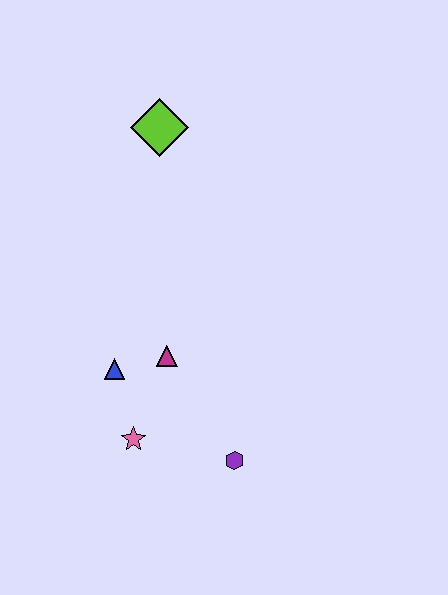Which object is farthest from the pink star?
The lime diamond is farthest from the pink star.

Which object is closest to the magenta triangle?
The blue triangle is closest to the magenta triangle.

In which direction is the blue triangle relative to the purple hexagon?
The blue triangle is to the left of the purple hexagon.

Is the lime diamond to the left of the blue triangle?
No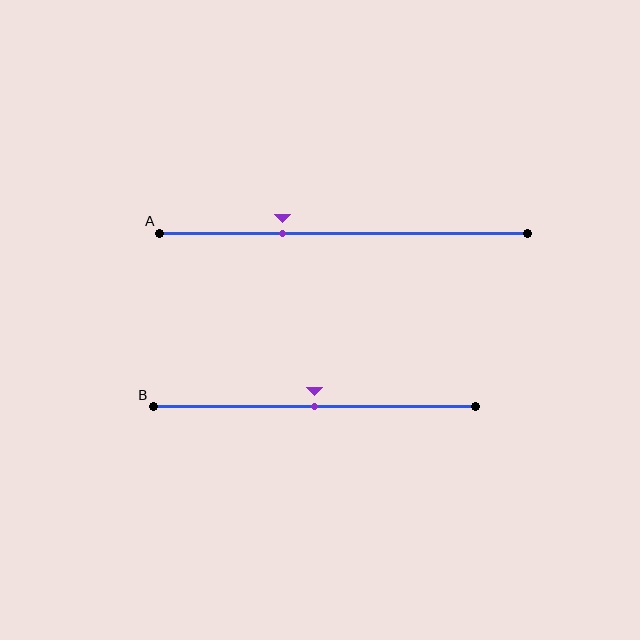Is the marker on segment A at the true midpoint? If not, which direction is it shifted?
No, the marker on segment A is shifted to the left by about 17% of the segment length.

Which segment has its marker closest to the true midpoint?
Segment B has its marker closest to the true midpoint.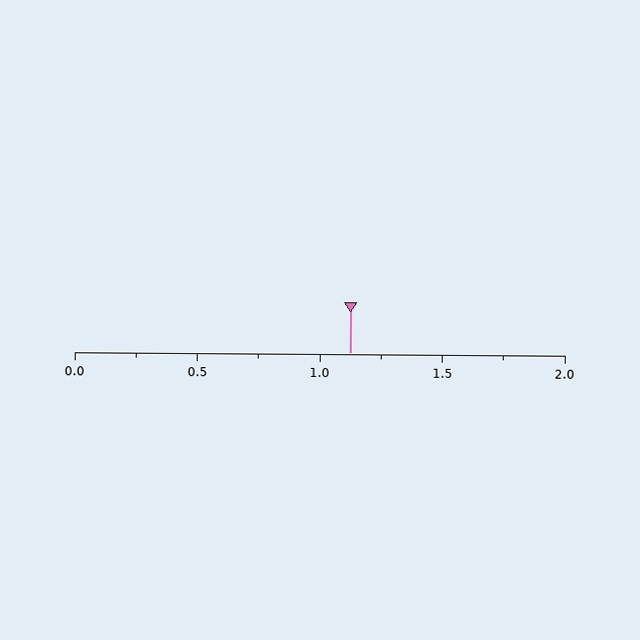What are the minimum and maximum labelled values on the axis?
The axis runs from 0.0 to 2.0.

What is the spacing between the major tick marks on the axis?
The major ticks are spaced 0.5 apart.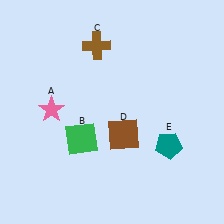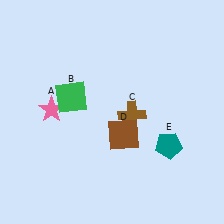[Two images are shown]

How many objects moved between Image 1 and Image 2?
2 objects moved between the two images.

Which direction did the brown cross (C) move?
The brown cross (C) moved down.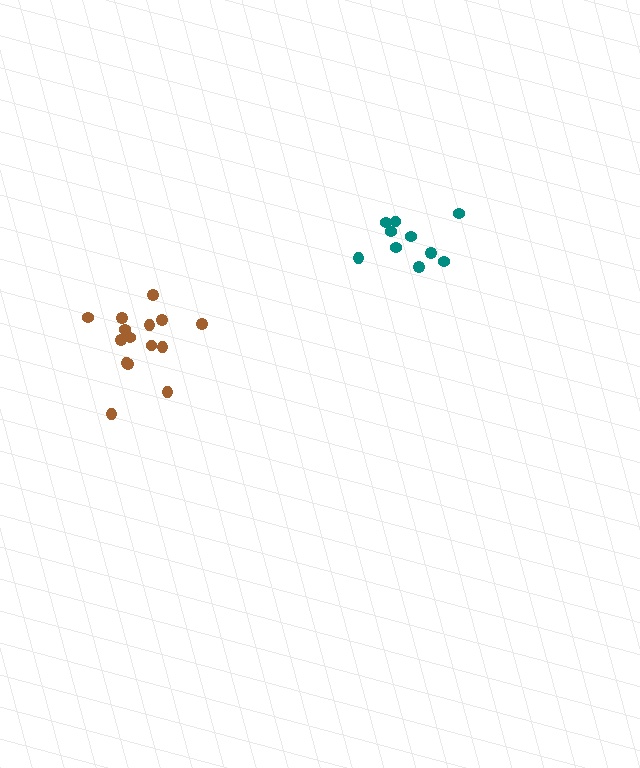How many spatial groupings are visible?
There are 2 spatial groupings.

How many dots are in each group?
Group 1: 10 dots, Group 2: 15 dots (25 total).